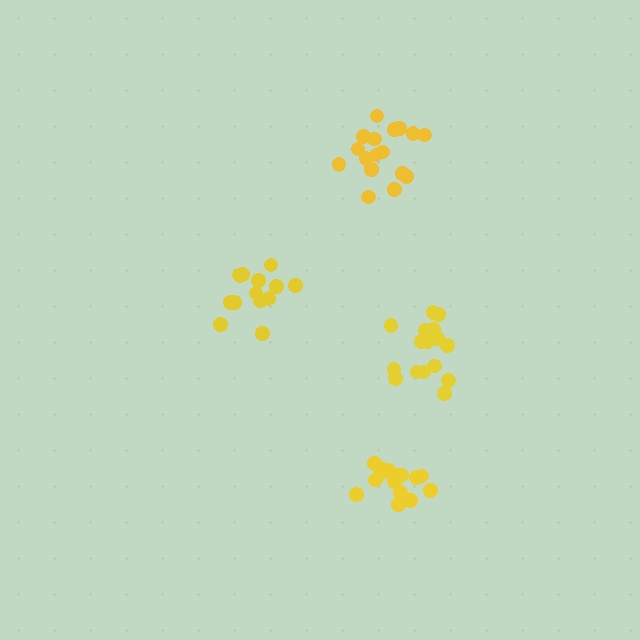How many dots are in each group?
Group 1: 17 dots, Group 2: 14 dots, Group 3: 16 dots, Group 4: 16 dots (63 total).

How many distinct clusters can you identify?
There are 4 distinct clusters.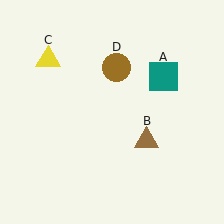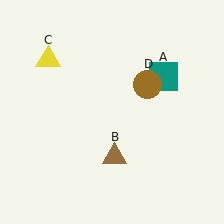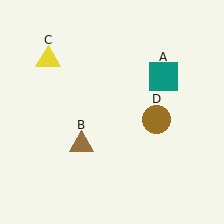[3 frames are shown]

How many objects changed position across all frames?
2 objects changed position: brown triangle (object B), brown circle (object D).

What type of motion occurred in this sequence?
The brown triangle (object B), brown circle (object D) rotated clockwise around the center of the scene.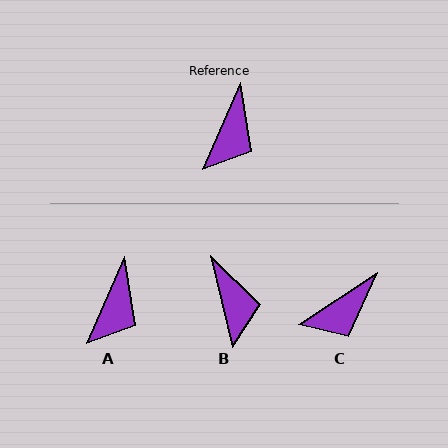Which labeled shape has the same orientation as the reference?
A.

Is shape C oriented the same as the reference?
No, it is off by about 33 degrees.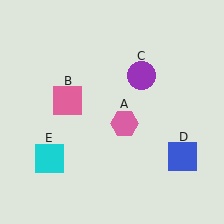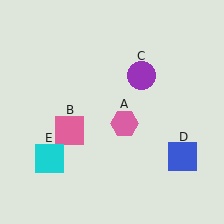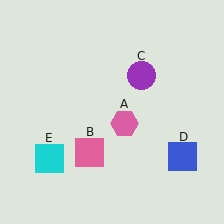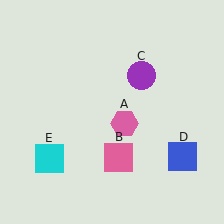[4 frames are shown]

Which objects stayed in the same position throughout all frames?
Pink hexagon (object A) and purple circle (object C) and blue square (object D) and cyan square (object E) remained stationary.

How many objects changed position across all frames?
1 object changed position: pink square (object B).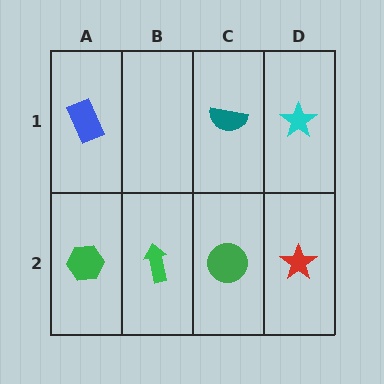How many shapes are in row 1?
3 shapes.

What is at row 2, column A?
A green hexagon.